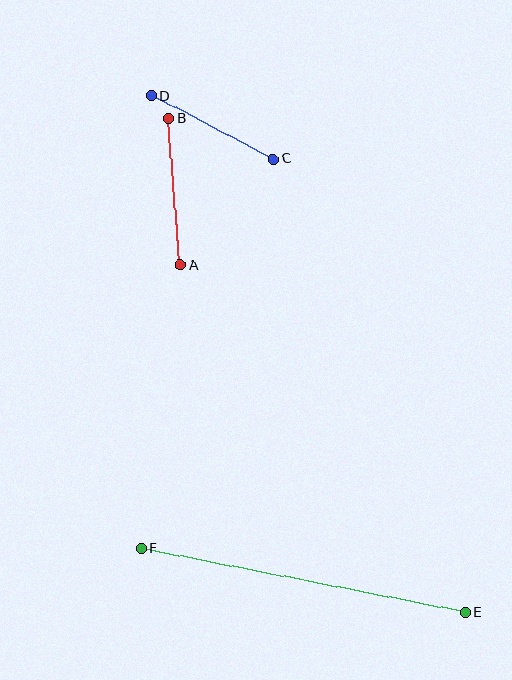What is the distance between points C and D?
The distance is approximately 137 pixels.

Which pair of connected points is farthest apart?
Points E and F are farthest apart.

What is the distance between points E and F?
The distance is approximately 330 pixels.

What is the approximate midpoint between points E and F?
The midpoint is at approximately (303, 580) pixels.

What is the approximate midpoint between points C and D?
The midpoint is at approximately (212, 127) pixels.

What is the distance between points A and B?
The distance is approximately 147 pixels.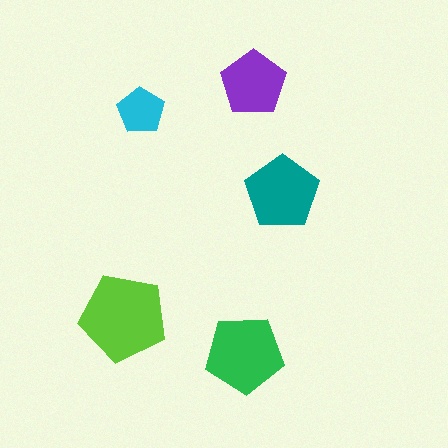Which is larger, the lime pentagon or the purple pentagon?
The lime one.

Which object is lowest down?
The green pentagon is bottommost.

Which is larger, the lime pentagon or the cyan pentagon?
The lime one.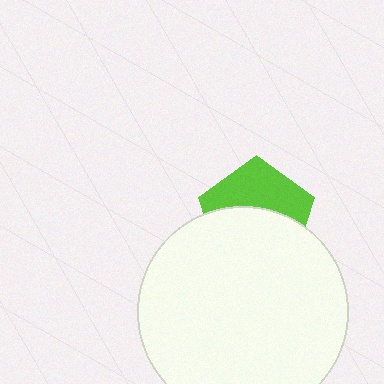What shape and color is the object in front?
The object in front is a white circle.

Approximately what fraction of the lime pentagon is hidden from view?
Roughly 56% of the lime pentagon is hidden behind the white circle.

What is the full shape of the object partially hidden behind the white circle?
The partially hidden object is a lime pentagon.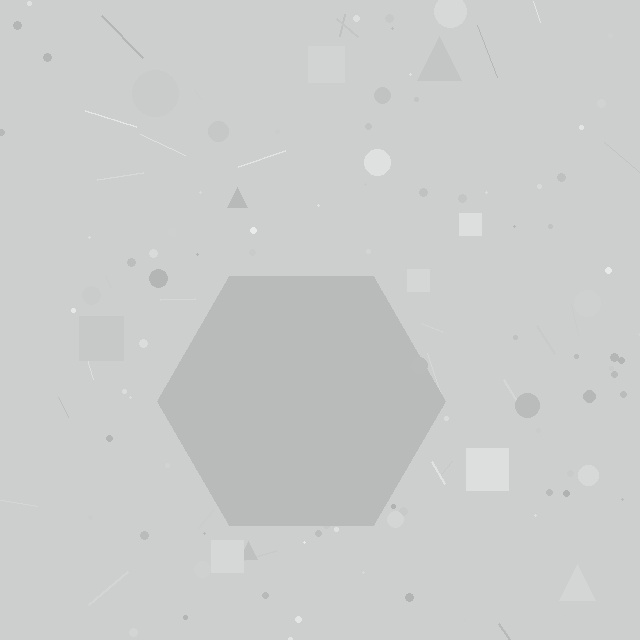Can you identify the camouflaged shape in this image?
The camouflaged shape is a hexagon.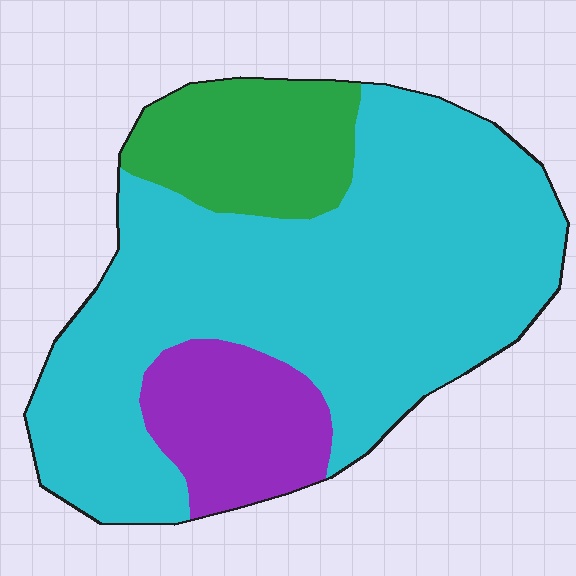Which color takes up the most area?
Cyan, at roughly 70%.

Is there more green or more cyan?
Cyan.